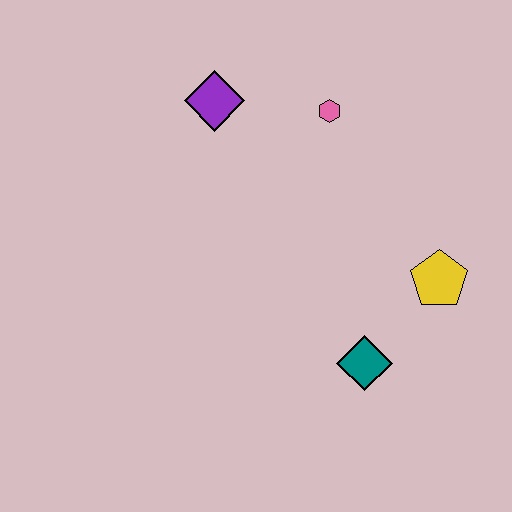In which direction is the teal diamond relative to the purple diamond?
The teal diamond is below the purple diamond.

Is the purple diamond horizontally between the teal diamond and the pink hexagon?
No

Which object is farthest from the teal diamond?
The purple diamond is farthest from the teal diamond.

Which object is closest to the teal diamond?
The yellow pentagon is closest to the teal diamond.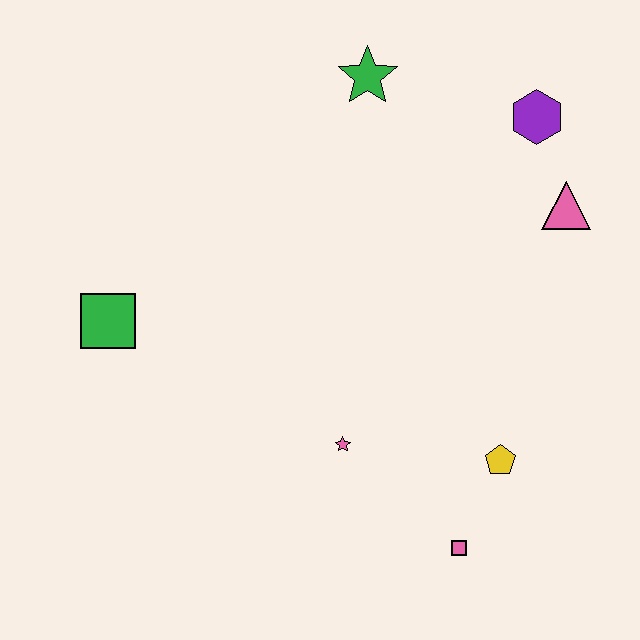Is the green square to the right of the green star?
No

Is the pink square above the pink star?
No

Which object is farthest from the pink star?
The purple hexagon is farthest from the pink star.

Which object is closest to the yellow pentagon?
The pink square is closest to the yellow pentagon.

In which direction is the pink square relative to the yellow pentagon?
The pink square is below the yellow pentagon.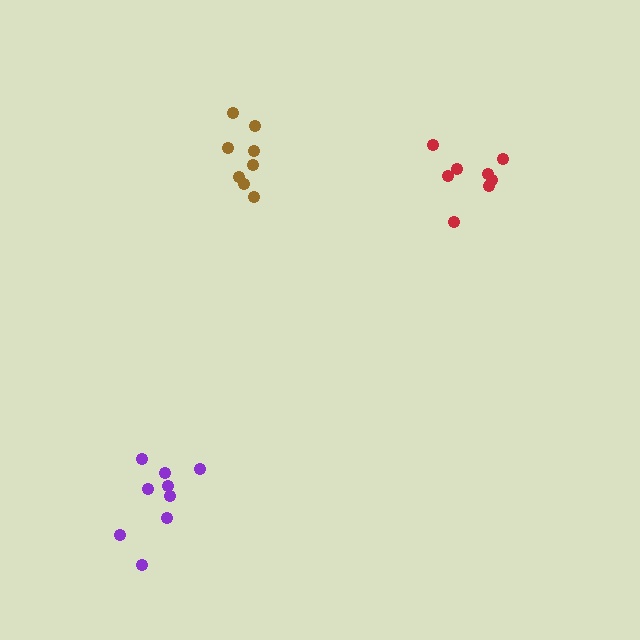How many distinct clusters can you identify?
There are 3 distinct clusters.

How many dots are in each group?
Group 1: 9 dots, Group 2: 8 dots, Group 3: 8 dots (25 total).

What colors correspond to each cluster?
The clusters are colored: purple, red, brown.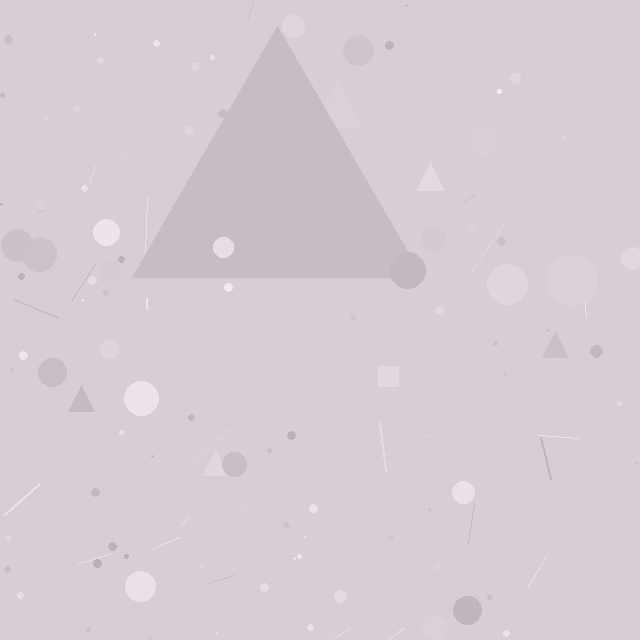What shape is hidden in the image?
A triangle is hidden in the image.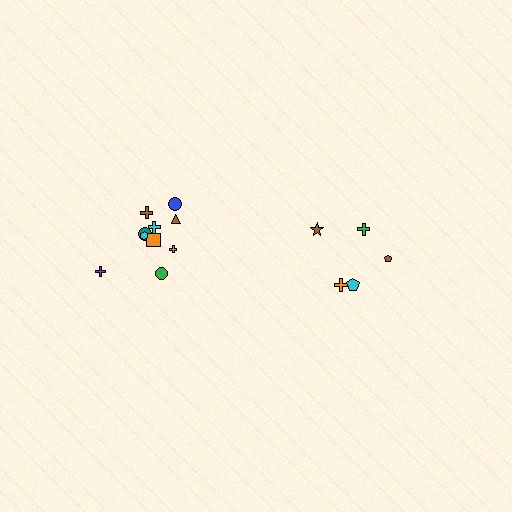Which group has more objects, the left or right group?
The left group.